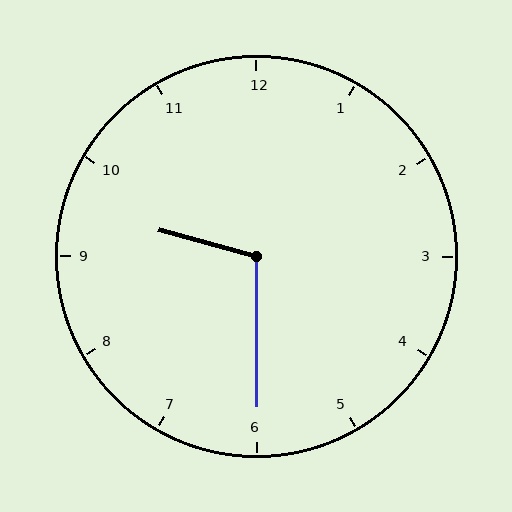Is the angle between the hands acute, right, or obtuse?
It is obtuse.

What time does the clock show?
9:30.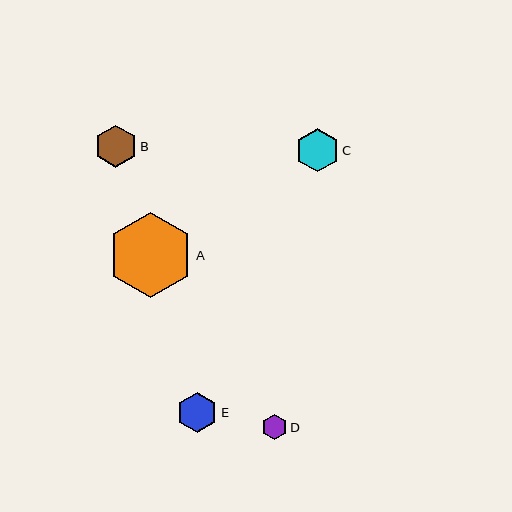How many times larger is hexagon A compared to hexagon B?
Hexagon A is approximately 2.0 times the size of hexagon B.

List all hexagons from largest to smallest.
From largest to smallest: A, C, B, E, D.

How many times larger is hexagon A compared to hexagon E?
Hexagon A is approximately 2.1 times the size of hexagon E.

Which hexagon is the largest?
Hexagon A is the largest with a size of approximately 85 pixels.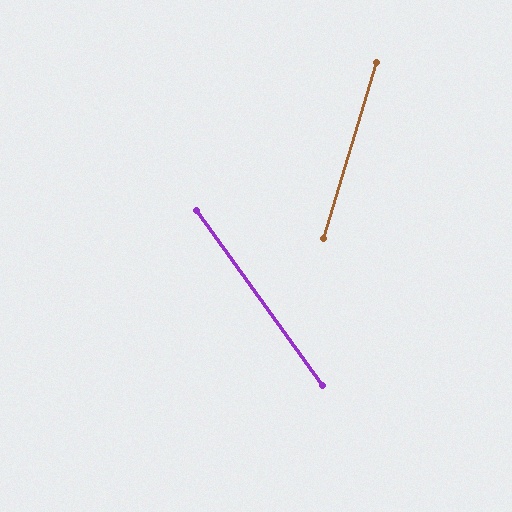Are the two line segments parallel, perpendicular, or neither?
Neither parallel nor perpendicular — they differ by about 52°.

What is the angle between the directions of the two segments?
Approximately 52 degrees.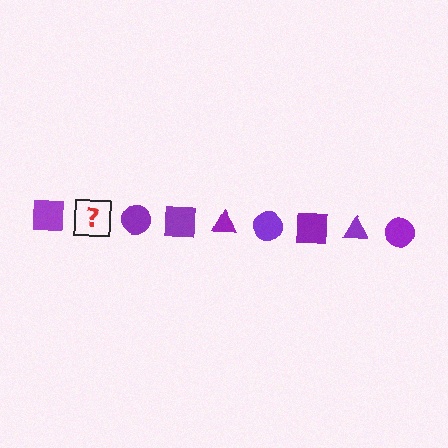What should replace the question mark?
The question mark should be replaced with a purple triangle.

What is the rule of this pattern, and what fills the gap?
The rule is that the pattern cycles through square, triangle, circle shapes in purple. The gap should be filled with a purple triangle.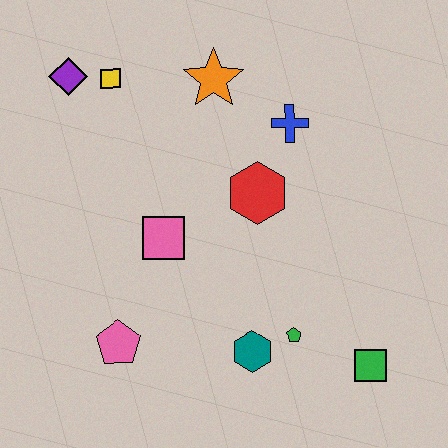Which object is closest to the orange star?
The blue cross is closest to the orange star.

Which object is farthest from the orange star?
The green square is farthest from the orange star.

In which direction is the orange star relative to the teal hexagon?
The orange star is above the teal hexagon.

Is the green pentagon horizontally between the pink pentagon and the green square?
Yes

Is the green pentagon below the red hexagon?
Yes